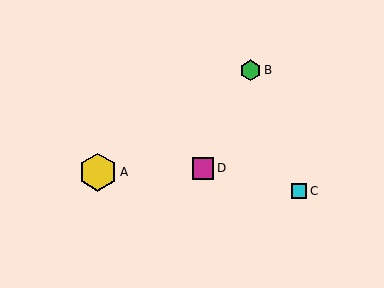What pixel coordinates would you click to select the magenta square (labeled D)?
Click at (203, 168) to select the magenta square D.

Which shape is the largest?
The yellow hexagon (labeled A) is the largest.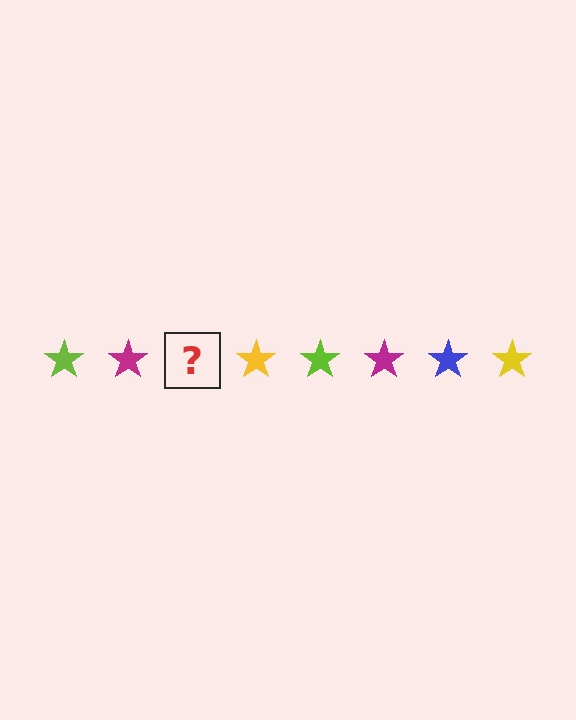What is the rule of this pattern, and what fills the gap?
The rule is that the pattern cycles through lime, magenta, blue, yellow stars. The gap should be filled with a blue star.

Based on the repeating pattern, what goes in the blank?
The blank should be a blue star.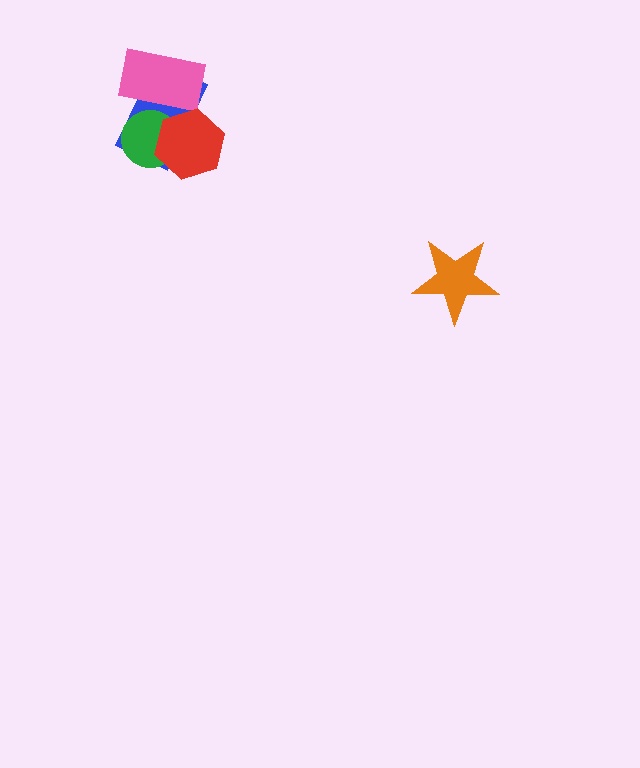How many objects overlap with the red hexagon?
2 objects overlap with the red hexagon.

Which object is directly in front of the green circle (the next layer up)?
The pink rectangle is directly in front of the green circle.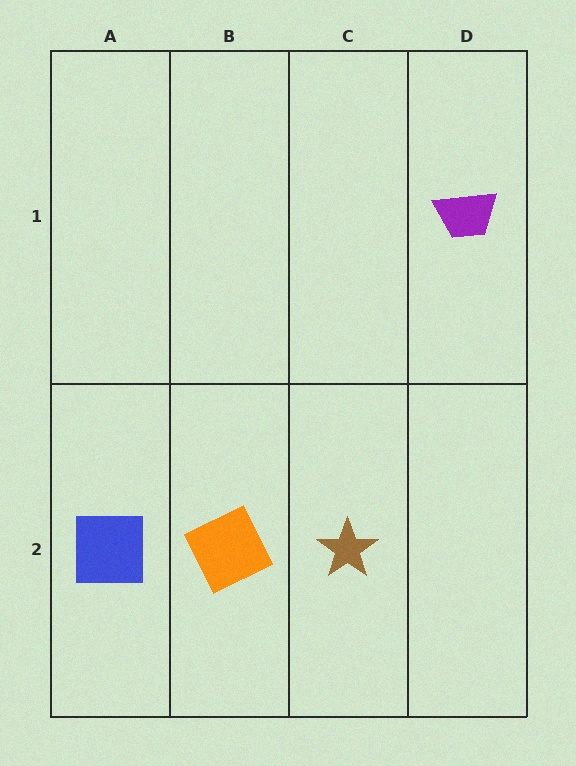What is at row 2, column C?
A brown star.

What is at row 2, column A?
A blue square.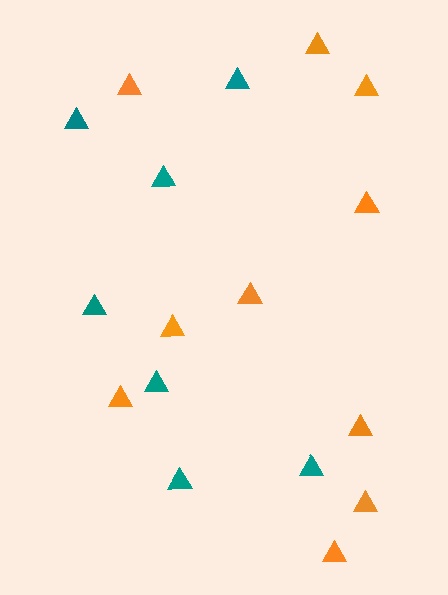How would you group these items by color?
There are 2 groups: one group of teal triangles (7) and one group of orange triangles (10).